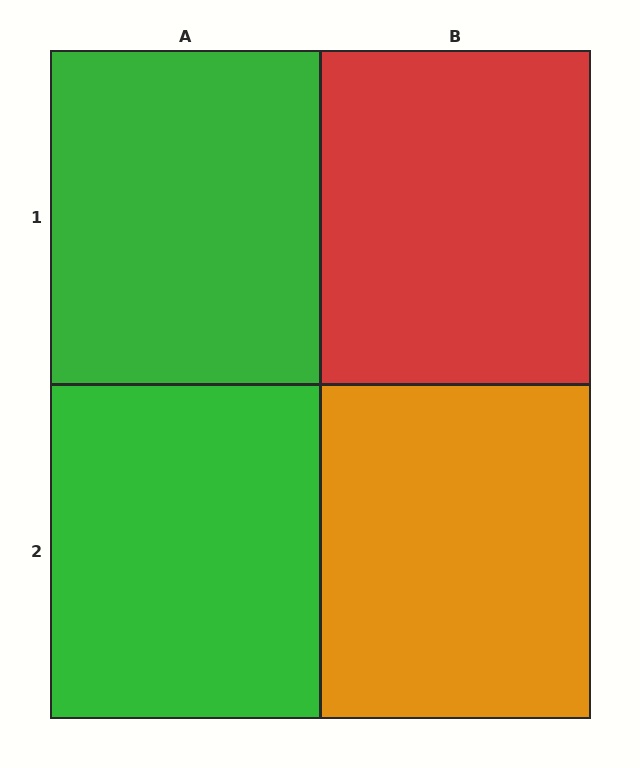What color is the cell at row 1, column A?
Green.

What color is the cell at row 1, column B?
Red.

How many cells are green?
2 cells are green.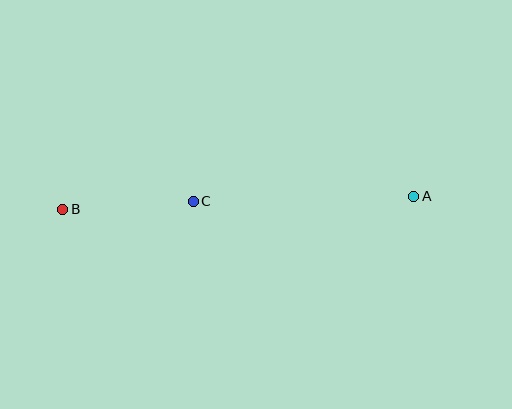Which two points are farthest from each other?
Points A and B are farthest from each other.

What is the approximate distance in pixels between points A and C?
The distance between A and C is approximately 220 pixels.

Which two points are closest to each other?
Points B and C are closest to each other.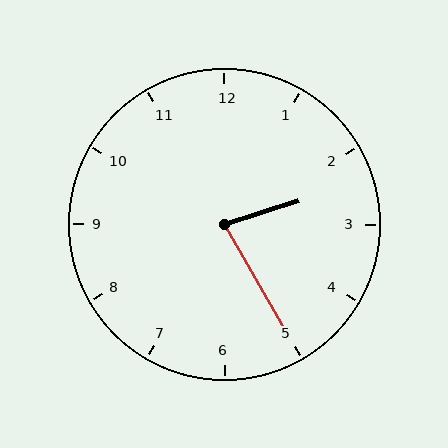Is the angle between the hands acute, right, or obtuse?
It is acute.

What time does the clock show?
2:25.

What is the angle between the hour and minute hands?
Approximately 78 degrees.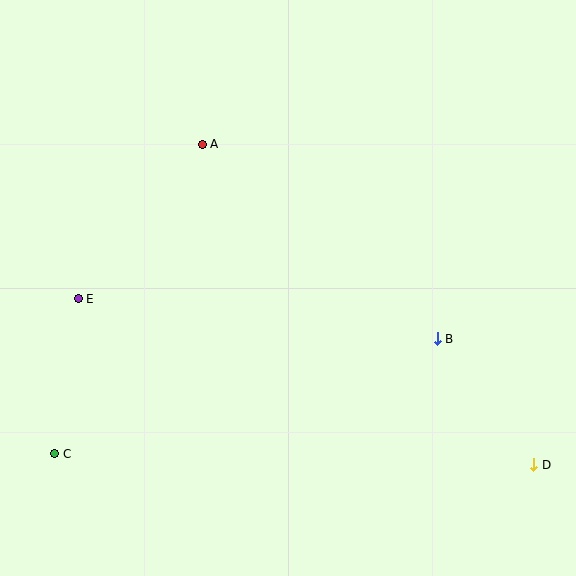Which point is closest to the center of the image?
Point B at (437, 339) is closest to the center.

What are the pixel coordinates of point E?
Point E is at (78, 299).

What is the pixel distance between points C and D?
The distance between C and D is 479 pixels.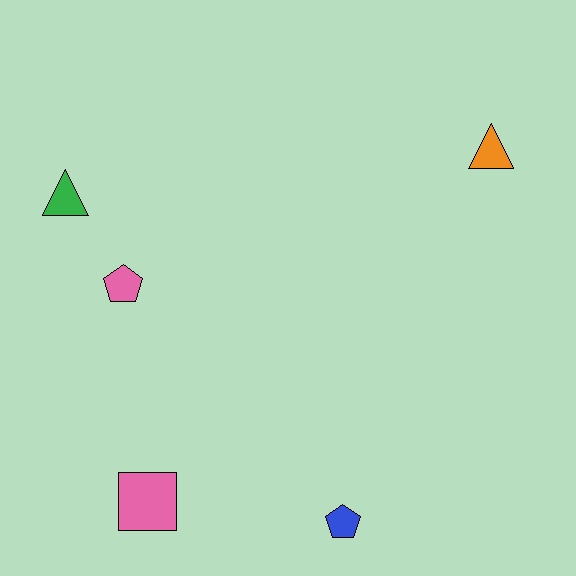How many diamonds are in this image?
There are no diamonds.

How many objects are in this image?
There are 5 objects.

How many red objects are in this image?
There are no red objects.